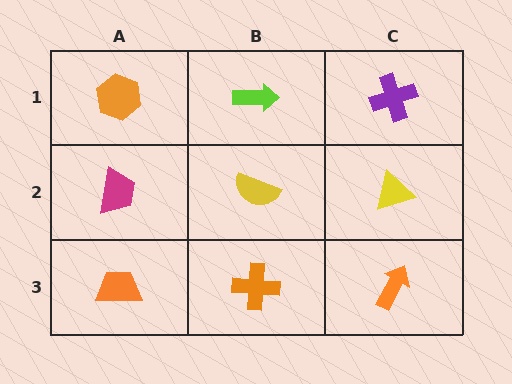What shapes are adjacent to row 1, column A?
A magenta trapezoid (row 2, column A), a lime arrow (row 1, column B).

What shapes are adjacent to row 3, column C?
A yellow triangle (row 2, column C), an orange cross (row 3, column B).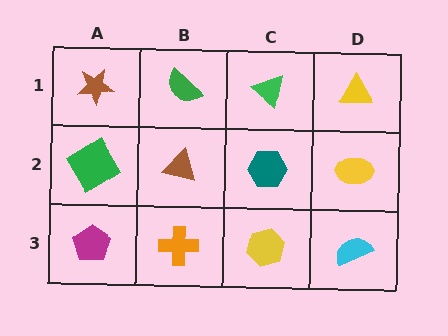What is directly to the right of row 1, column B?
A green triangle.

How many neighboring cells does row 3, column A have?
2.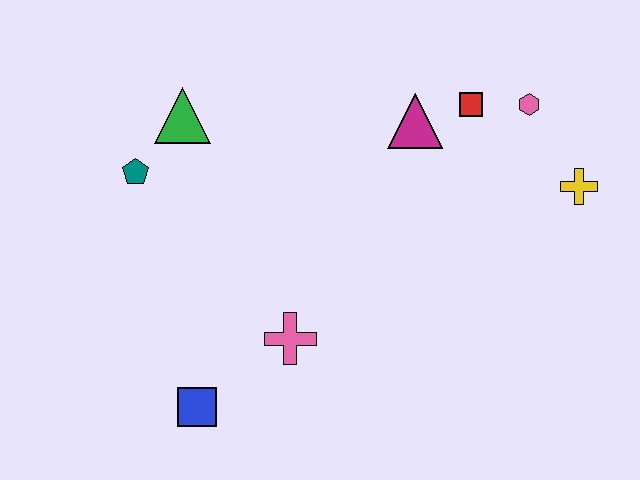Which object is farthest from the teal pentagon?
The yellow cross is farthest from the teal pentagon.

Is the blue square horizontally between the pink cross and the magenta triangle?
No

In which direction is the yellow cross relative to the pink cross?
The yellow cross is to the right of the pink cross.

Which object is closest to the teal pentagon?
The green triangle is closest to the teal pentagon.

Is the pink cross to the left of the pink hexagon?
Yes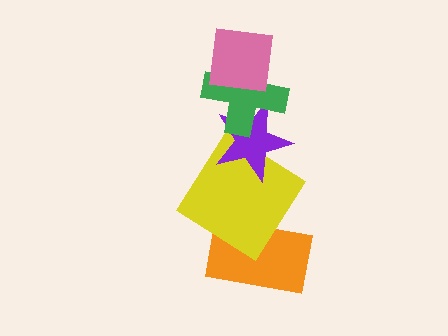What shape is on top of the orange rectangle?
The yellow diamond is on top of the orange rectangle.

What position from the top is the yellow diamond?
The yellow diamond is 4th from the top.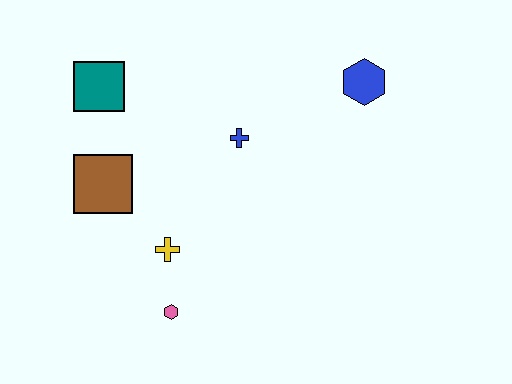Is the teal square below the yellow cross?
No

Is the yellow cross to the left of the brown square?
No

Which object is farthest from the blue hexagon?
The pink hexagon is farthest from the blue hexagon.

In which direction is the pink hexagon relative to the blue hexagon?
The pink hexagon is below the blue hexagon.